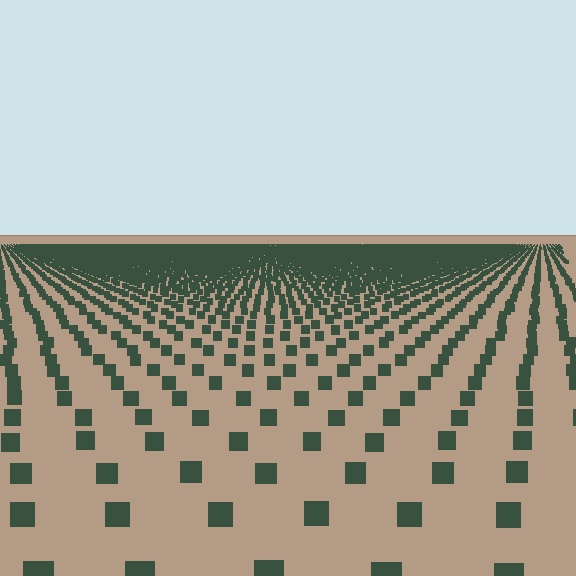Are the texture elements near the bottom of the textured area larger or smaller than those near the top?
Larger. Near the bottom, elements are closer to the viewer and appear at a bigger on-screen size.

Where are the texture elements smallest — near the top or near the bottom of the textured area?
Near the top.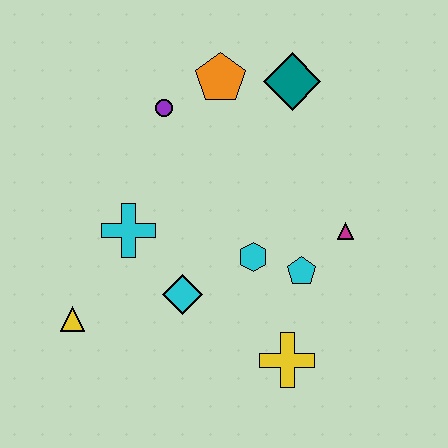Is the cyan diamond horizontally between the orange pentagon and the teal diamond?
No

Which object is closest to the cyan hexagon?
The cyan pentagon is closest to the cyan hexagon.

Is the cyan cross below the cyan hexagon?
No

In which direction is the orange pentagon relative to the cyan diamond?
The orange pentagon is above the cyan diamond.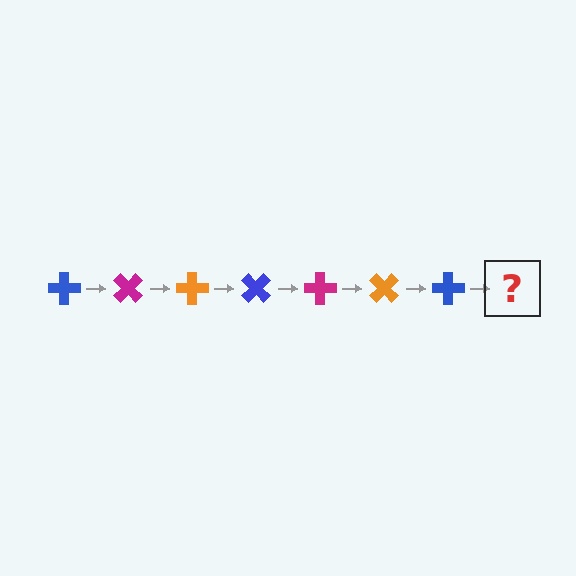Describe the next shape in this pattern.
It should be a magenta cross, rotated 315 degrees from the start.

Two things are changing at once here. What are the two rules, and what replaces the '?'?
The two rules are that it rotates 45 degrees each step and the color cycles through blue, magenta, and orange. The '?' should be a magenta cross, rotated 315 degrees from the start.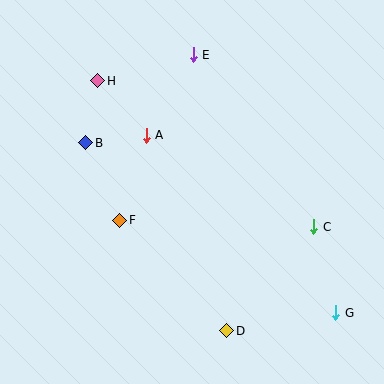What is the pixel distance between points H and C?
The distance between H and C is 261 pixels.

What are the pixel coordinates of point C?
Point C is at (314, 227).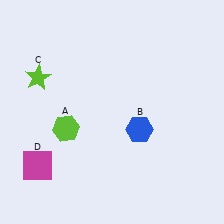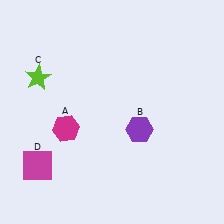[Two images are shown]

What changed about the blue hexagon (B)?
In Image 1, B is blue. In Image 2, it changed to purple.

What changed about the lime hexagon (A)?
In Image 1, A is lime. In Image 2, it changed to magenta.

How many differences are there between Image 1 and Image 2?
There are 2 differences between the two images.